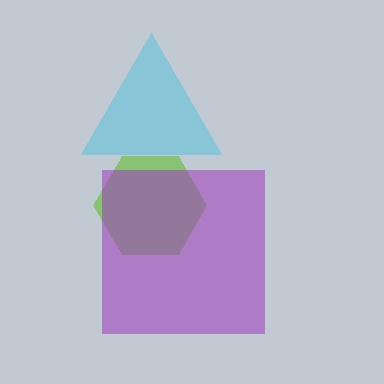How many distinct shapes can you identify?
There are 3 distinct shapes: a lime hexagon, a purple square, a cyan triangle.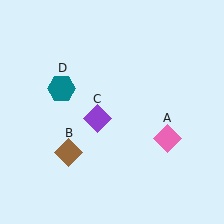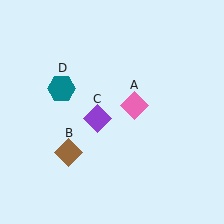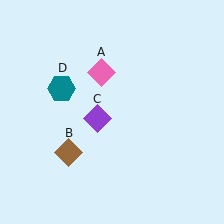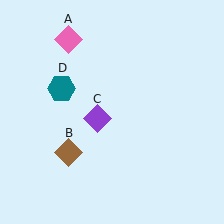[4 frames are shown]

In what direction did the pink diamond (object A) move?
The pink diamond (object A) moved up and to the left.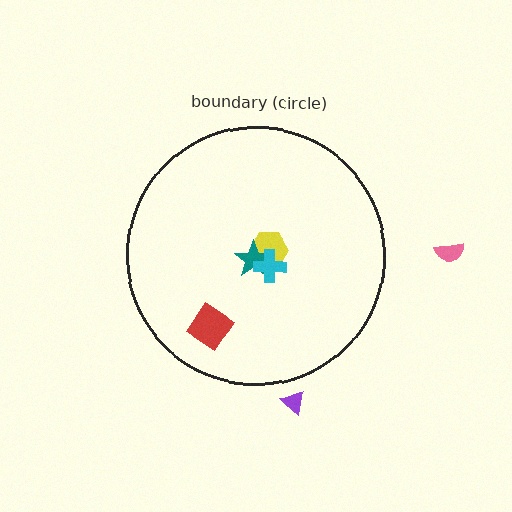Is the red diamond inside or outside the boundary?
Inside.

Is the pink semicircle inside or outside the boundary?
Outside.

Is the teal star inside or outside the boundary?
Inside.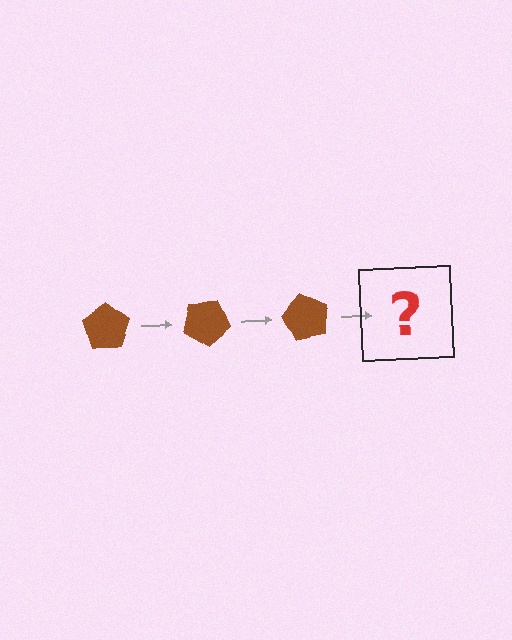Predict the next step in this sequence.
The next step is a brown pentagon rotated 90 degrees.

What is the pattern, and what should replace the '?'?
The pattern is that the pentagon rotates 30 degrees each step. The '?' should be a brown pentagon rotated 90 degrees.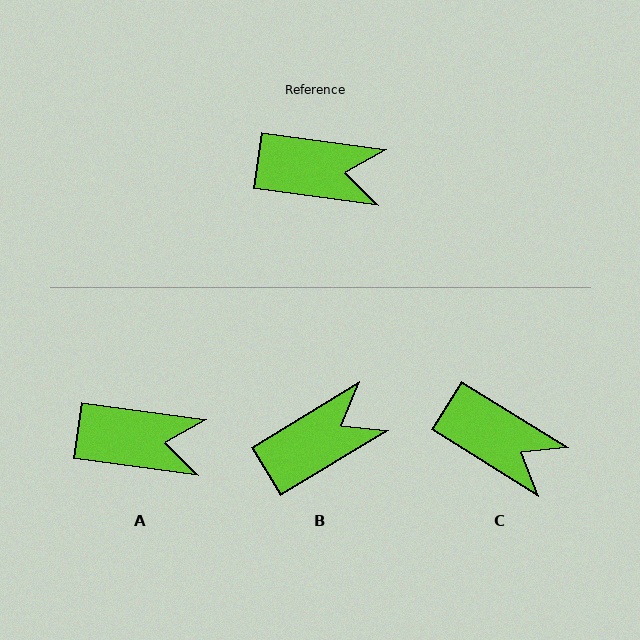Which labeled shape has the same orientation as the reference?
A.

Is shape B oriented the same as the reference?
No, it is off by about 39 degrees.